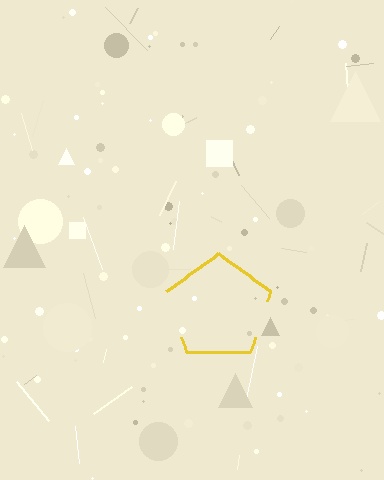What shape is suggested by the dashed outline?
The dashed outline suggests a pentagon.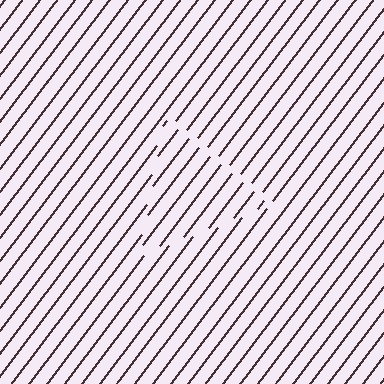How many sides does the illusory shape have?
3 sides — the line-ends trace a triangle.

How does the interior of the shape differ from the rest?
The interior of the shape contains the same grating, shifted by half a period — the contour is defined by the phase discontinuity where line-ends from the inner and outer gratings abut.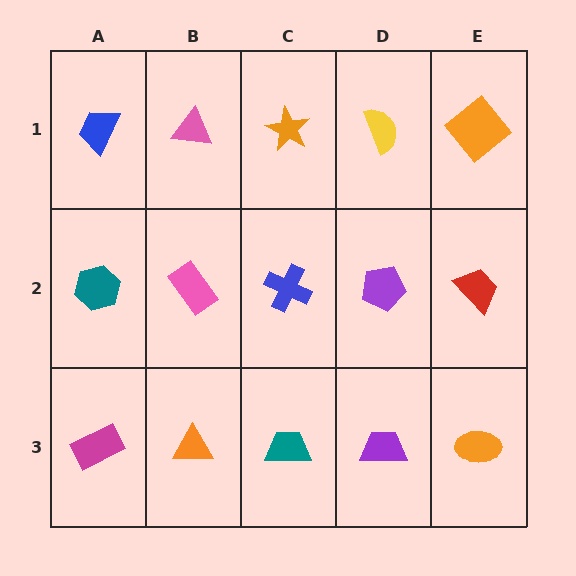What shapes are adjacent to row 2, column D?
A yellow semicircle (row 1, column D), a purple trapezoid (row 3, column D), a blue cross (row 2, column C), a red trapezoid (row 2, column E).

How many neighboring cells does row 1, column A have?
2.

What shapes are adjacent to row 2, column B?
A pink triangle (row 1, column B), an orange triangle (row 3, column B), a teal hexagon (row 2, column A), a blue cross (row 2, column C).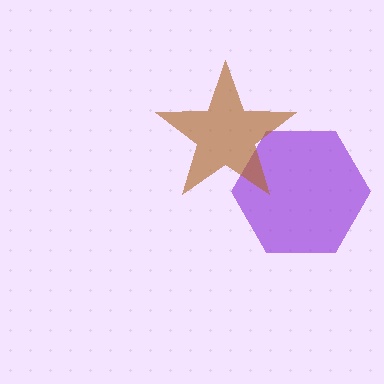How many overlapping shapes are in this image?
There are 2 overlapping shapes in the image.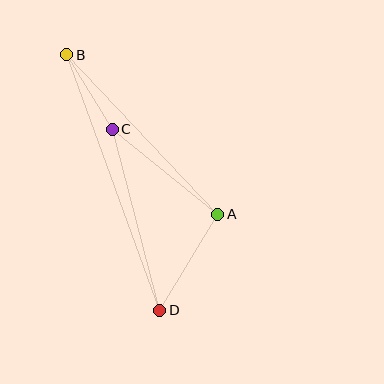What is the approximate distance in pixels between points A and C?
The distance between A and C is approximately 136 pixels.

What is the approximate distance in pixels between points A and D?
The distance between A and D is approximately 112 pixels.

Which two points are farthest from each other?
Points B and D are farthest from each other.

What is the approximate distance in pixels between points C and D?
The distance between C and D is approximately 187 pixels.